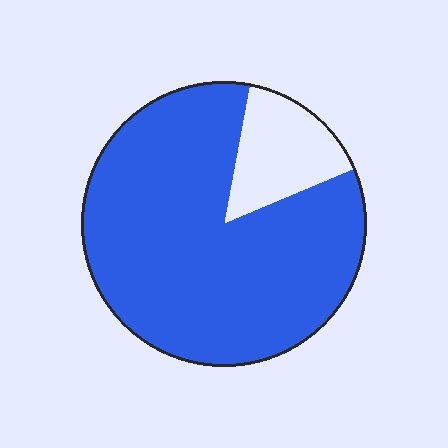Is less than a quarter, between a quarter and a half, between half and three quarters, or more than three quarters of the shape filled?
More than three quarters.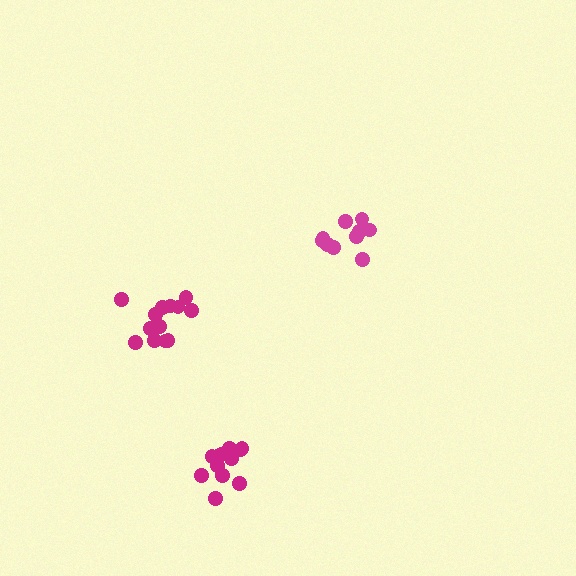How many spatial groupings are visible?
There are 3 spatial groupings.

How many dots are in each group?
Group 1: 12 dots, Group 2: 10 dots, Group 3: 13 dots (35 total).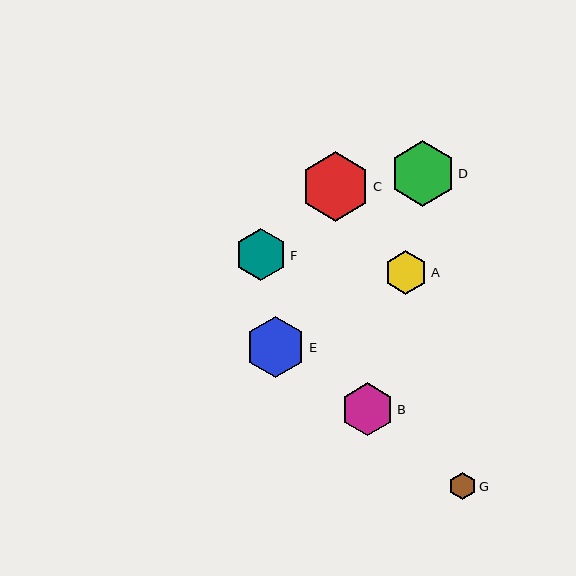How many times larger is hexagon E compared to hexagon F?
Hexagon E is approximately 1.2 times the size of hexagon F.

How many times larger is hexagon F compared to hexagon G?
Hexagon F is approximately 1.9 times the size of hexagon G.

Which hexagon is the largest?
Hexagon C is the largest with a size of approximately 69 pixels.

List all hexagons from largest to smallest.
From largest to smallest: C, D, E, B, F, A, G.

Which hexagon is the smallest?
Hexagon G is the smallest with a size of approximately 27 pixels.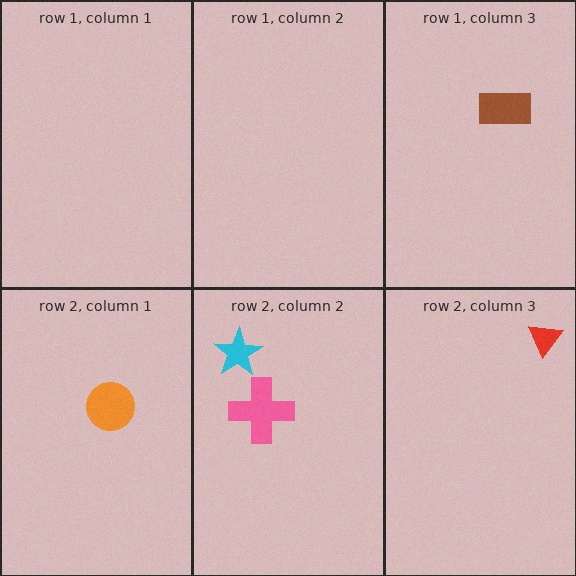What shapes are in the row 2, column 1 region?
The orange circle.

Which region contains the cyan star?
The row 2, column 2 region.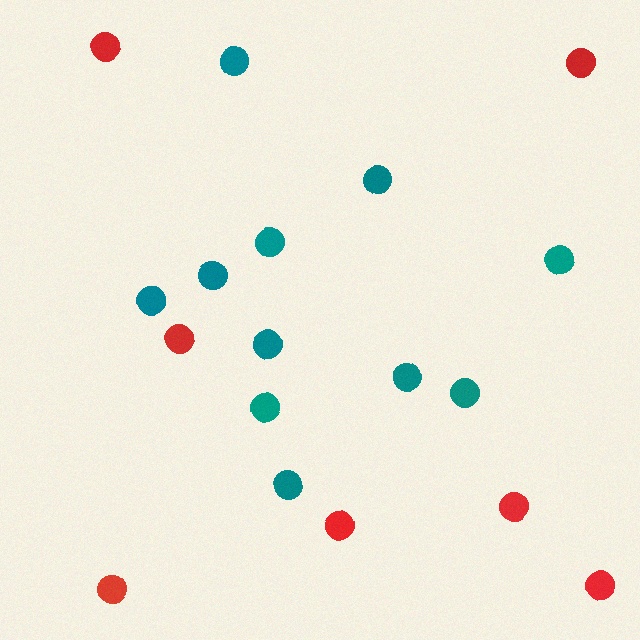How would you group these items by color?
There are 2 groups: one group of teal circles (11) and one group of red circles (7).